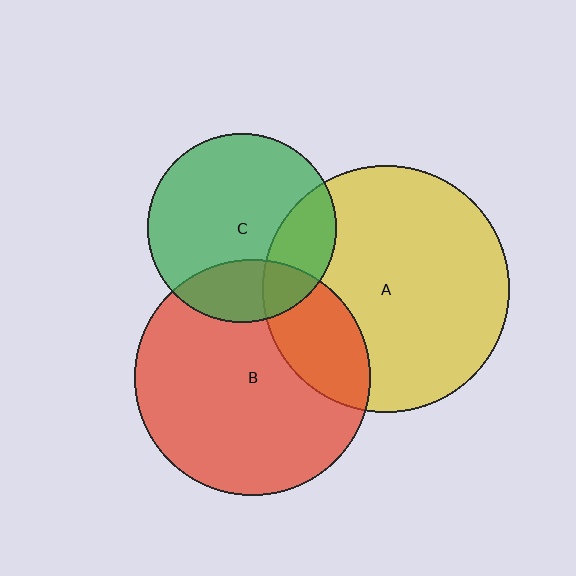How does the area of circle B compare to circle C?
Approximately 1.6 times.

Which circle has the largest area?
Circle A (yellow).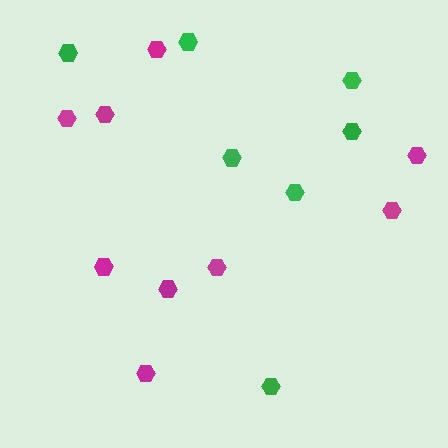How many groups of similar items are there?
There are 2 groups: one group of green hexagons (7) and one group of magenta hexagons (9).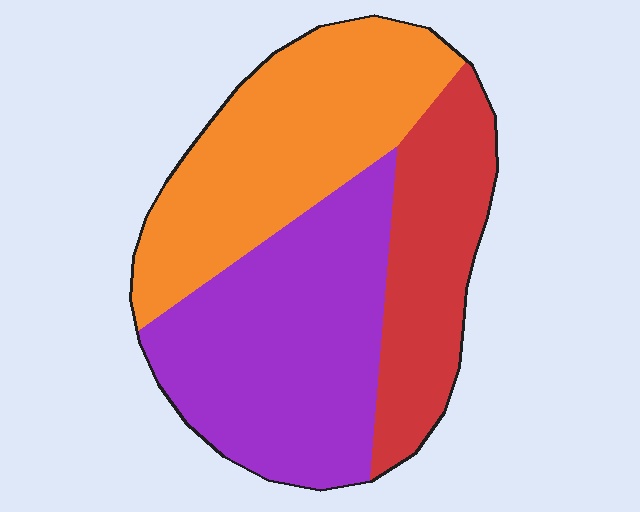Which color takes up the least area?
Red, at roughly 25%.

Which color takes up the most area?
Purple, at roughly 40%.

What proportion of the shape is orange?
Orange covers 36% of the shape.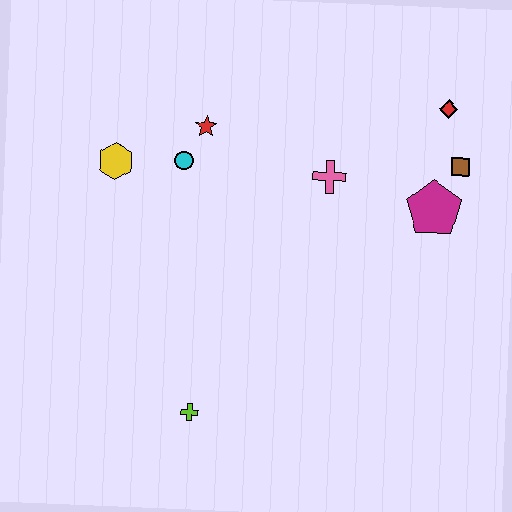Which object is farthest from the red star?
The lime cross is farthest from the red star.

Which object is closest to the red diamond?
The brown square is closest to the red diamond.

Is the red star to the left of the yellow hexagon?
No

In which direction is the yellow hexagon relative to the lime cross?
The yellow hexagon is above the lime cross.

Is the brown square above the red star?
No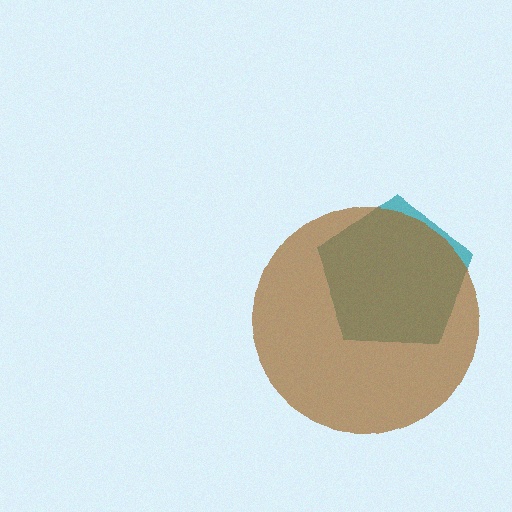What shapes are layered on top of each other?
The layered shapes are: a teal pentagon, a brown circle.